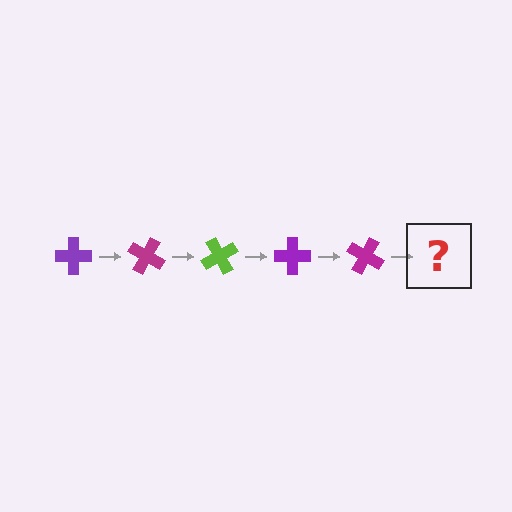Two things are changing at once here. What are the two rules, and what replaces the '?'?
The two rules are that it rotates 30 degrees each step and the color cycles through purple, magenta, and lime. The '?' should be a lime cross, rotated 150 degrees from the start.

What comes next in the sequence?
The next element should be a lime cross, rotated 150 degrees from the start.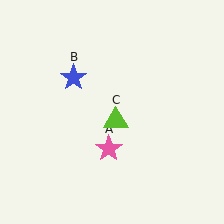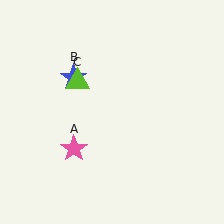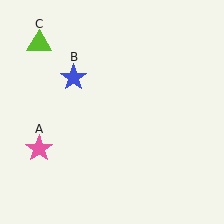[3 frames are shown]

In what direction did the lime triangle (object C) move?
The lime triangle (object C) moved up and to the left.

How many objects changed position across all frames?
2 objects changed position: pink star (object A), lime triangle (object C).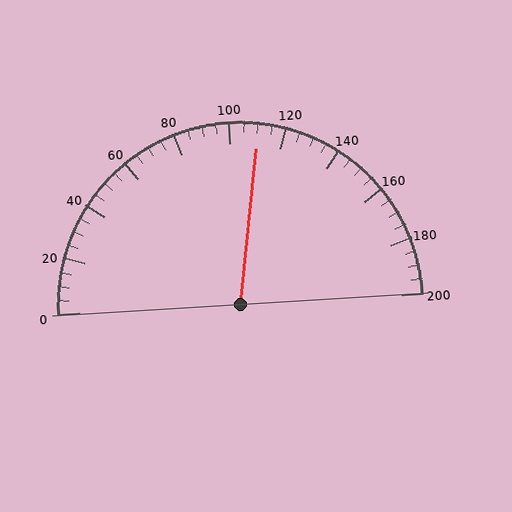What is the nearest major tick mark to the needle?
The nearest major tick mark is 120.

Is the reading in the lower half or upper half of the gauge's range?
The reading is in the upper half of the range (0 to 200).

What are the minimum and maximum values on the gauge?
The gauge ranges from 0 to 200.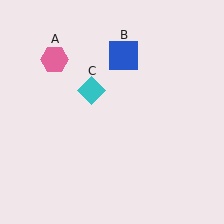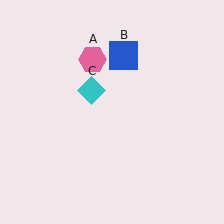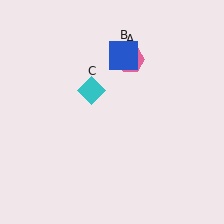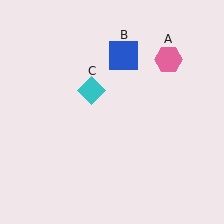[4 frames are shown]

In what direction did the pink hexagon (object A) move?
The pink hexagon (object A) moved right.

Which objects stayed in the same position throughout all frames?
Blue square (object B) and cyan diamond (object C) remained stationary.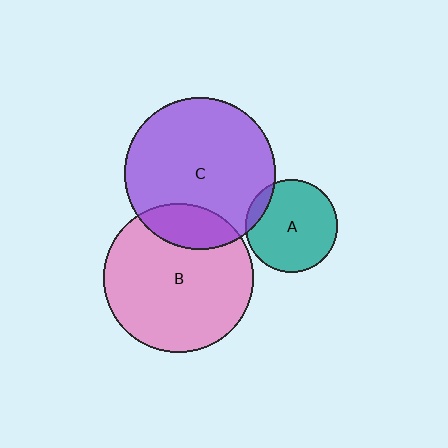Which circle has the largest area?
Circle C (purple).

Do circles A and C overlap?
Yes.